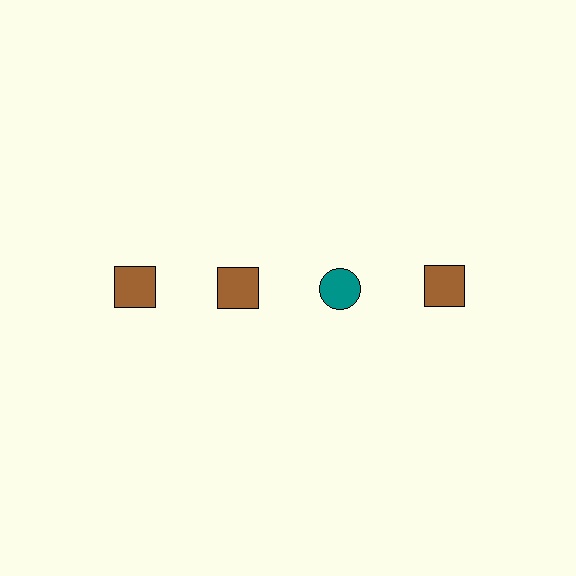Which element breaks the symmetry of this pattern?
The teal circle in the top row, center column breaks the symmetry. All other shapes are brown squares.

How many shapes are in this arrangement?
There are 4 shapes arranged in a grid pattern.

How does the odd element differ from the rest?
It differs in both color (teal instead of brown) and shape (circle instead of square).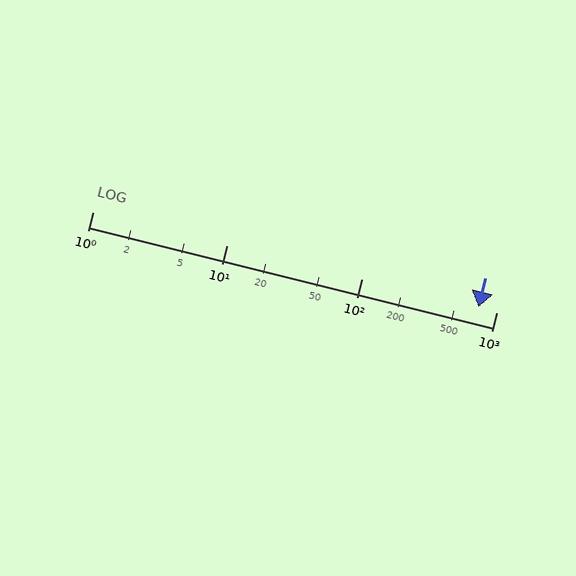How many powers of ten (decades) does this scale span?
The scale spans 3 decades, from 1 to 1000.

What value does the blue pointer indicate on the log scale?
The pointer indicates approximately 740.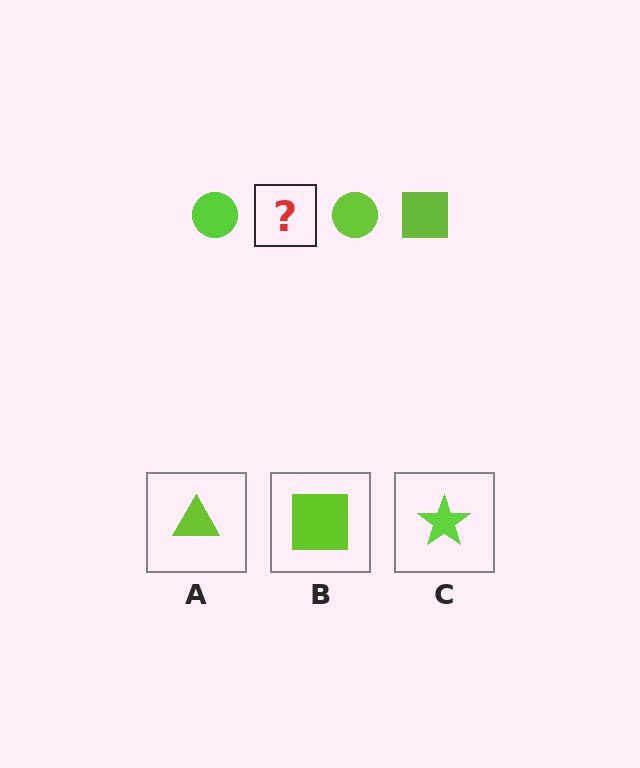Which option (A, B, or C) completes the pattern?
B.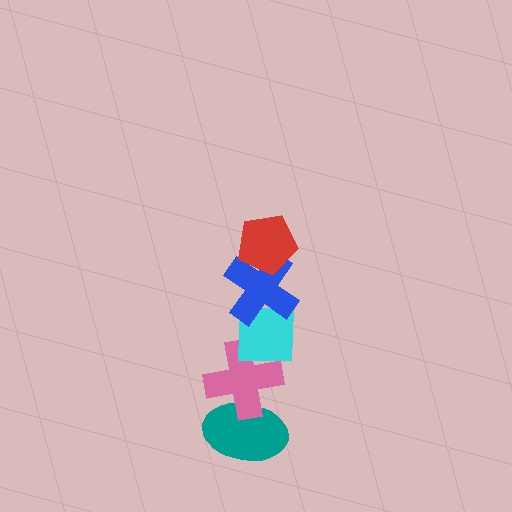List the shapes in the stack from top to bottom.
From top to bottom: the red pentagon, the blue cross, the cyan square, the pink cross, the teal ellipse.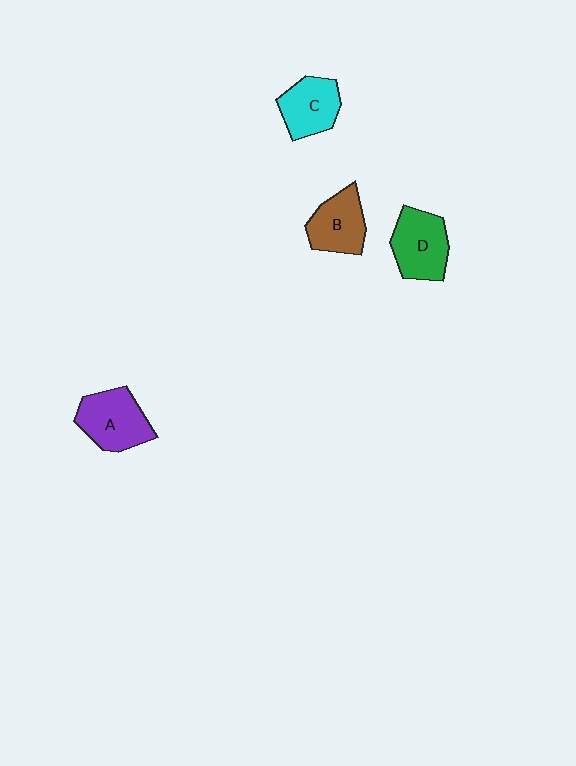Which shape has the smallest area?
Shape C (cyan).